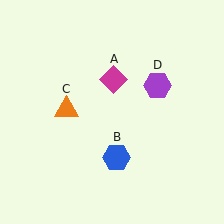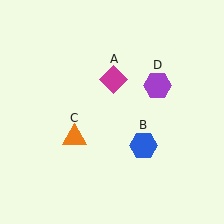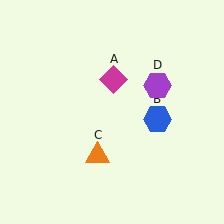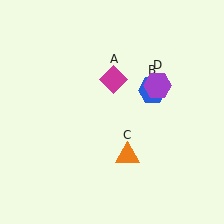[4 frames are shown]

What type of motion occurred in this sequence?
The blue hexagon (object B), orange triangle (object C) rotated counterclockwise around the center of the scene.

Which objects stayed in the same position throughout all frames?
Magenta diamond (object A) and purple hexagon (object D) remained stationary.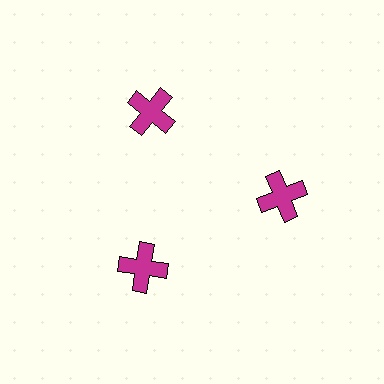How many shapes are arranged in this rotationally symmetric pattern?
There are 3 shapes, arranged in 3 groups of 1.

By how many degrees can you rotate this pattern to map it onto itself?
The pattern maps onto itself every 120 degrees of rotation.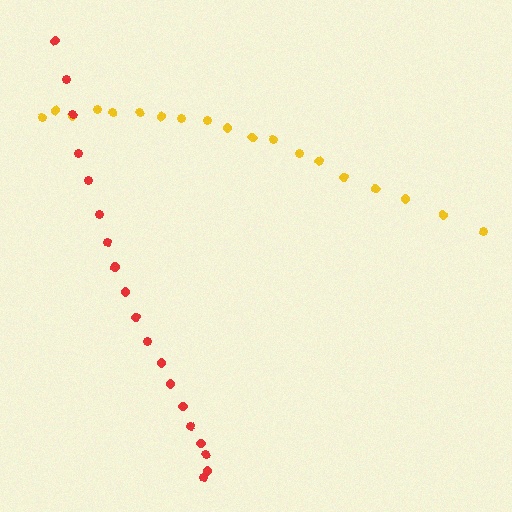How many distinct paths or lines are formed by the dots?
There are 2 distinct paths.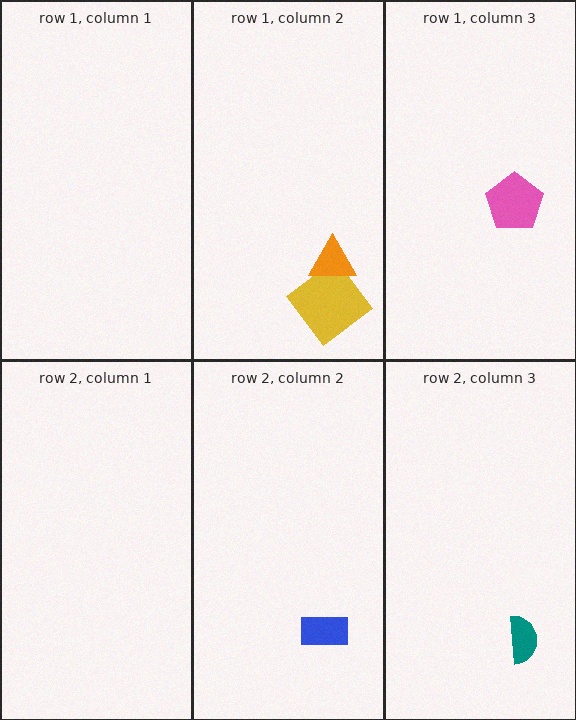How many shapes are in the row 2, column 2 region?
1.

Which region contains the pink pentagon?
The row 1, column 3 region.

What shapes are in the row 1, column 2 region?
The yellow diamond, the orange triangle.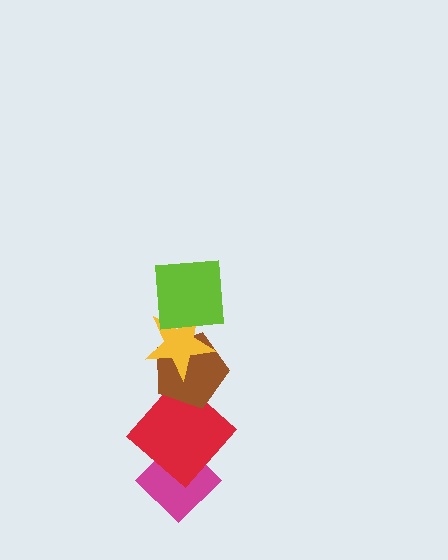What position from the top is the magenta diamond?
The magenta diamond is 5th from the top.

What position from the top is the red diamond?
The red diamond is 4th from the top.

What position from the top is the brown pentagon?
The brown pentagon is 3rd from the top.